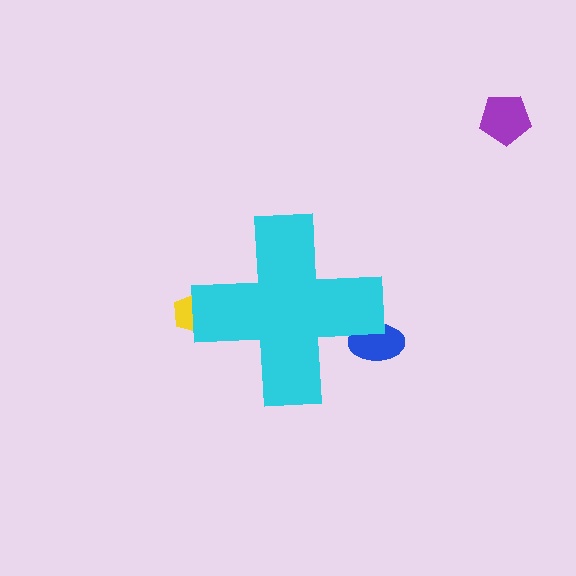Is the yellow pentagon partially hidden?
Yes, the yellow pentagon is partially hidden behind the cyan cross.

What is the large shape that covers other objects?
A cyan cross.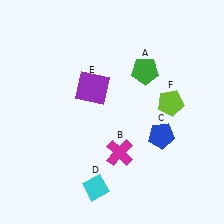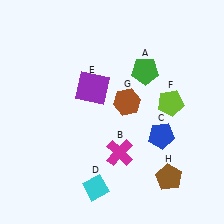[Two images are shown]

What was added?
A brown hexagon (G), a brown pentagon (H) were added in Image 2.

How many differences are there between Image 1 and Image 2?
There are 2 differences between the two images.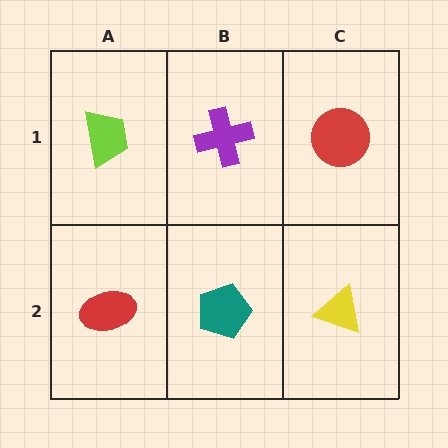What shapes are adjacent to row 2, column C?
A red circle (row 1, column C), a teal pentagon (row 2, column B).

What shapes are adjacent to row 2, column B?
A purple cross (row 1, column B), a red ellipse (row 2, column A), a yellow triangle (row 2, column C).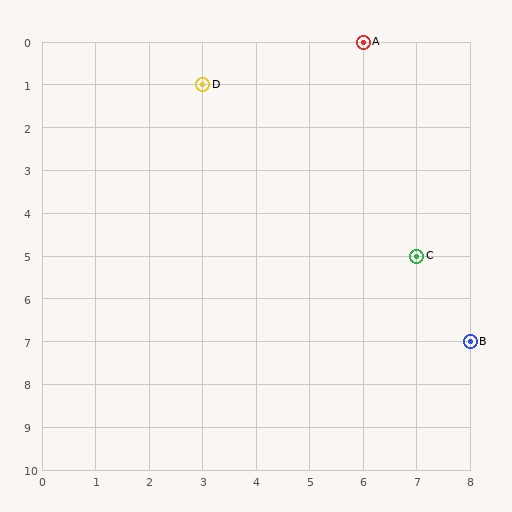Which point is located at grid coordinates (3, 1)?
Point D is at (3, 1).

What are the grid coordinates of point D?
Point D is at grid coordinates (3, 1).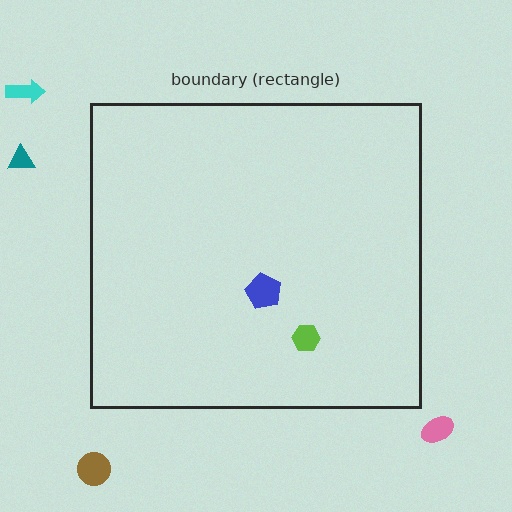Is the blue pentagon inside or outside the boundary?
Inside.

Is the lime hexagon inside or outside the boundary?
Inside.